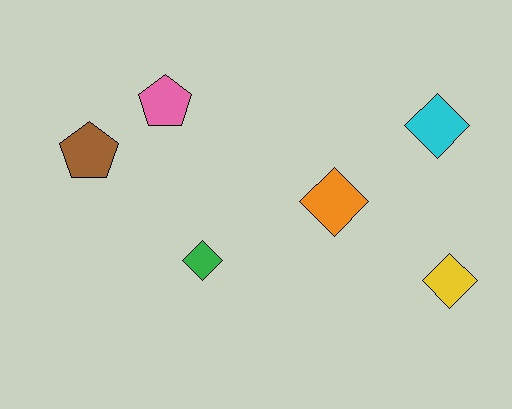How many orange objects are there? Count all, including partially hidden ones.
There is 1 orange object.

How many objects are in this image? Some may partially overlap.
There are 6 objects.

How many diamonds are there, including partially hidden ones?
There are 4 diamonds.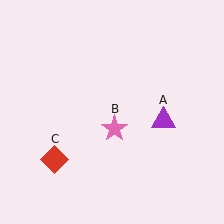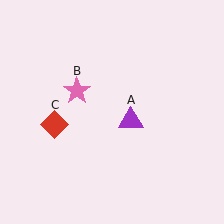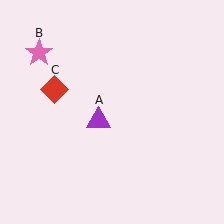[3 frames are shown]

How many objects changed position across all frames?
3 objects changed position: purple triangle (object A), pink star (object B), red diamond (object C).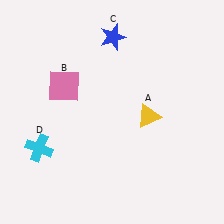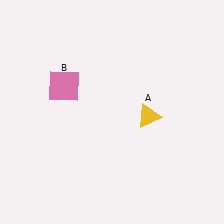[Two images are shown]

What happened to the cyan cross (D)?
The cyan cross (D) was removed in Image 2. It was in the bottom-left area of Image 1.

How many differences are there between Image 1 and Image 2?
There are 2 differences between the two images.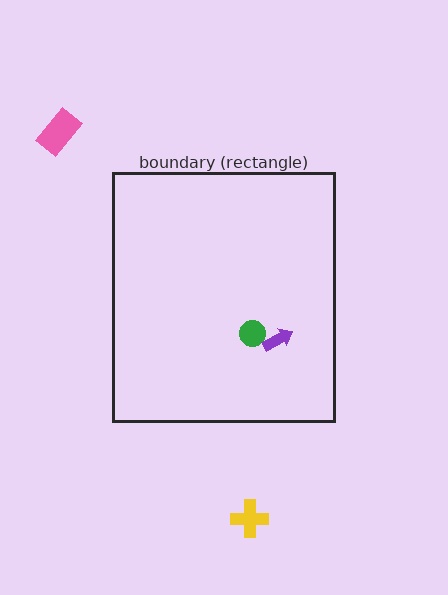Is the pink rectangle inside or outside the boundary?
Outside.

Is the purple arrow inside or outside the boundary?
Inside.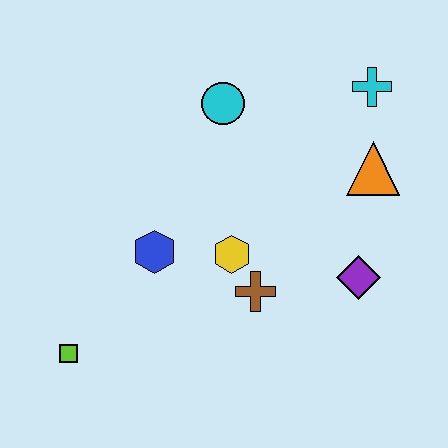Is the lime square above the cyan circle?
No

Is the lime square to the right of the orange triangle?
No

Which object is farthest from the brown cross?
The cyan cross is farthest from the brown cross.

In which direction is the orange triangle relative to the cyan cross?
The orange triangle is below the cyan cross.